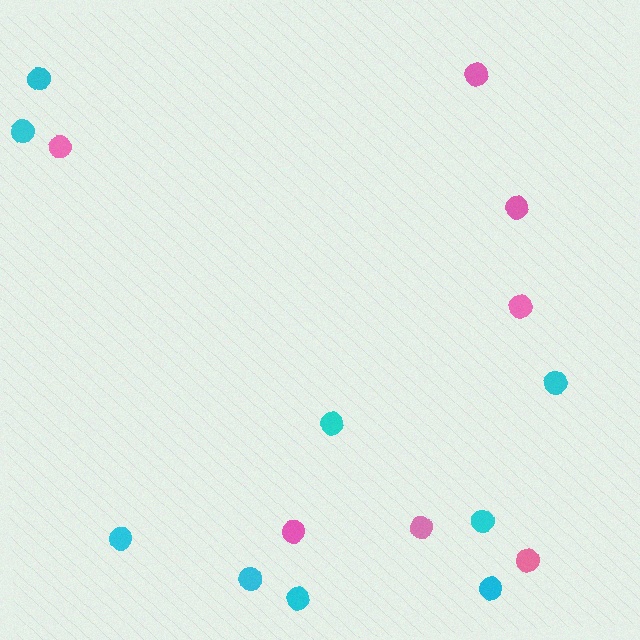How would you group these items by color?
There are 2 groups: one group of pink circles (7) and one group of cyan circles (9).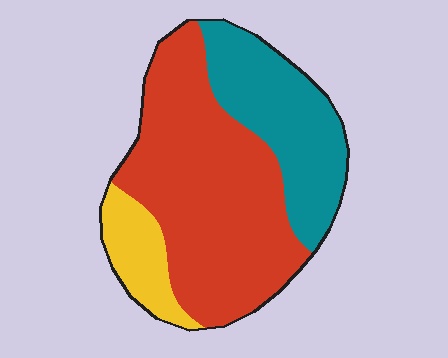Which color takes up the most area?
Red, at roughly 60%.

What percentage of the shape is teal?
Teal takes up about one third (1/3) of the shape.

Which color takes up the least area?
Yellow, at roughly 10%.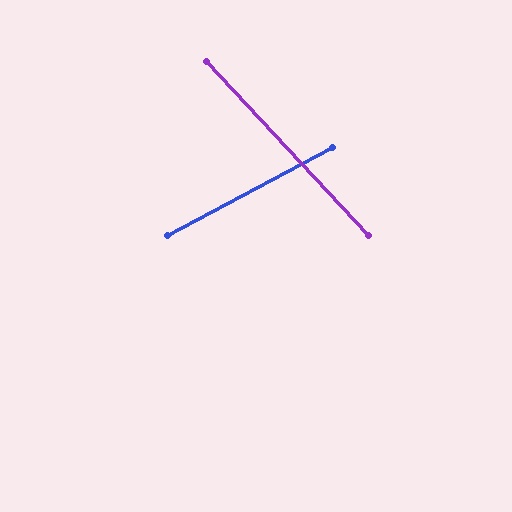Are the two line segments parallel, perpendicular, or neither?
Neither parallel nor perpendicular — they differ by about 75°.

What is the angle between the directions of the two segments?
Approximately 75 degrees.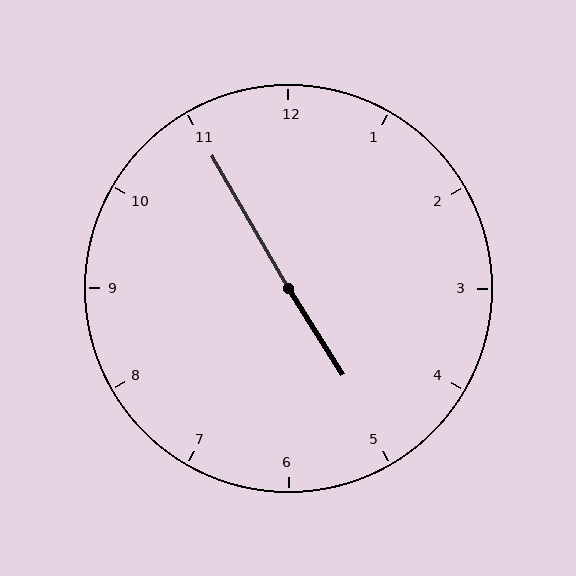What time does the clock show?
4:55.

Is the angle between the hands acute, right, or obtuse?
It is obtuse.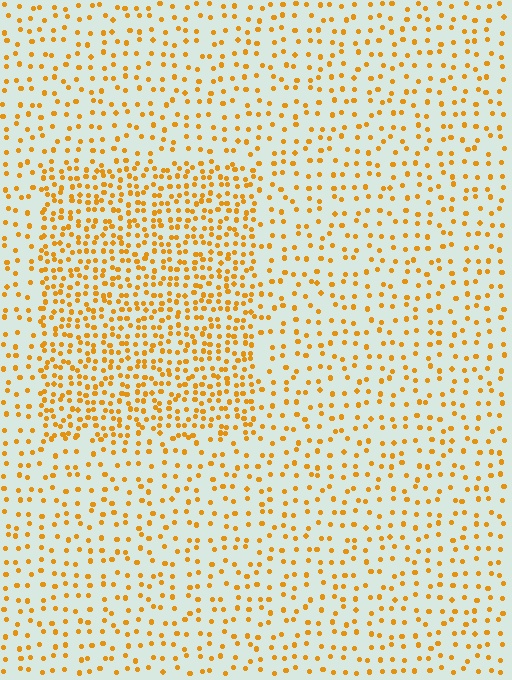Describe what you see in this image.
The image contains small orange elements arranged at two different densities. A rectangle-shaped region is visible where the elements are more densely packed than the surrounding area.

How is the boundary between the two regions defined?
The boundary is defined by a change in element density (approximately 2.1x ratio). All elements are the same color, size, and shape.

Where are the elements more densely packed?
The elements are more densely packed inside the rectangle boundary.